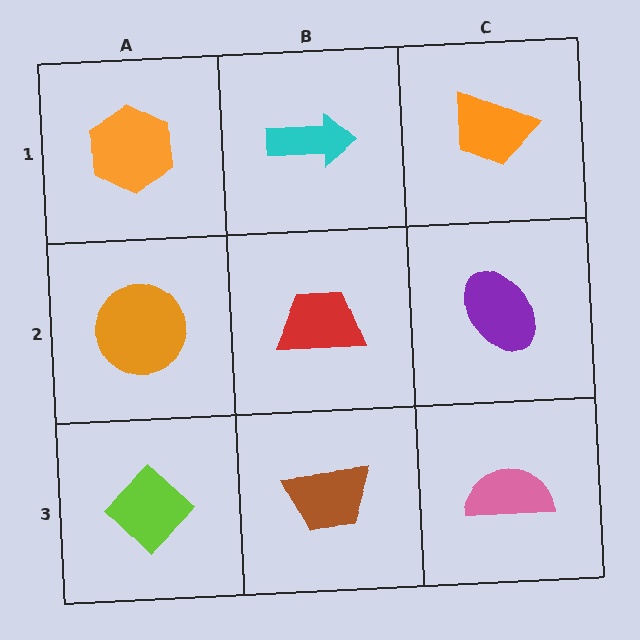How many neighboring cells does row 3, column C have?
2.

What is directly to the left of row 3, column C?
A brown trapezoid.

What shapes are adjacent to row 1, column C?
A purple ellipse (row 2, column C), a cyan arrow (row 1, column B).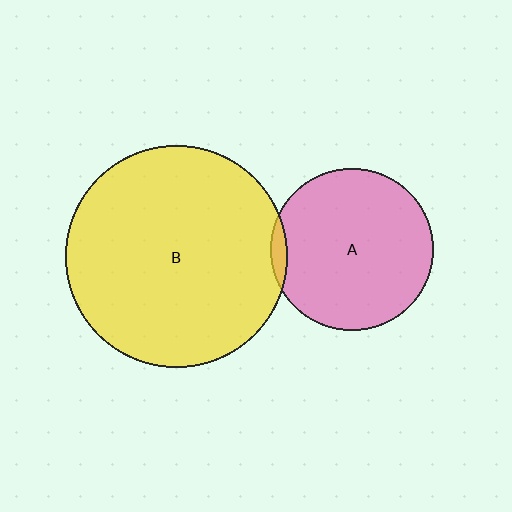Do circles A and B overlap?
Yes.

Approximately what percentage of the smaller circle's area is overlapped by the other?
Approximately 5%.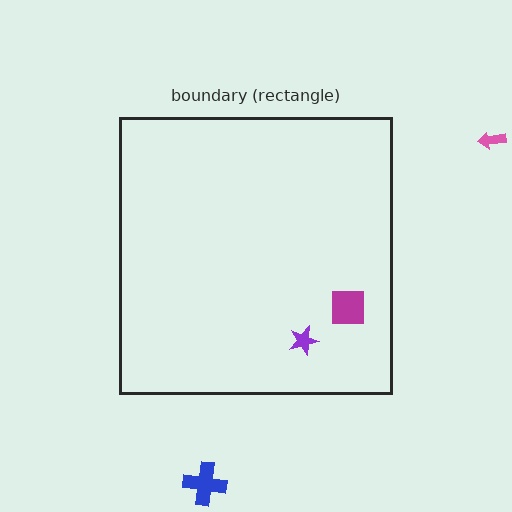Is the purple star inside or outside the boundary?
Inside.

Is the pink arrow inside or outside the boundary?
Outside.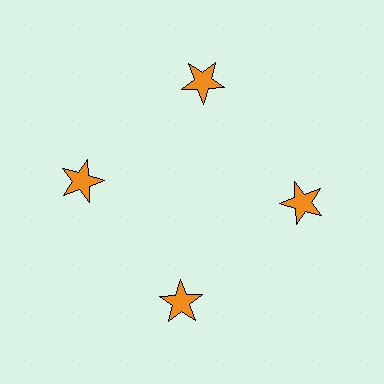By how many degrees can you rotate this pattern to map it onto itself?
The pattern maps onto itself every 90 degrees of rotation.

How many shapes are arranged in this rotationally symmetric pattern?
There are 4 shapes, arranged in 4 groups of 1.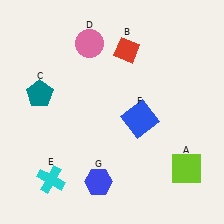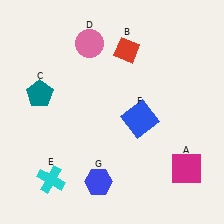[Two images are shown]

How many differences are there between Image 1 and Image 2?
There is 1 difference between the two images.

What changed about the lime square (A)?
In Image 1, A is lime. In Image 2, it changed to magenta.